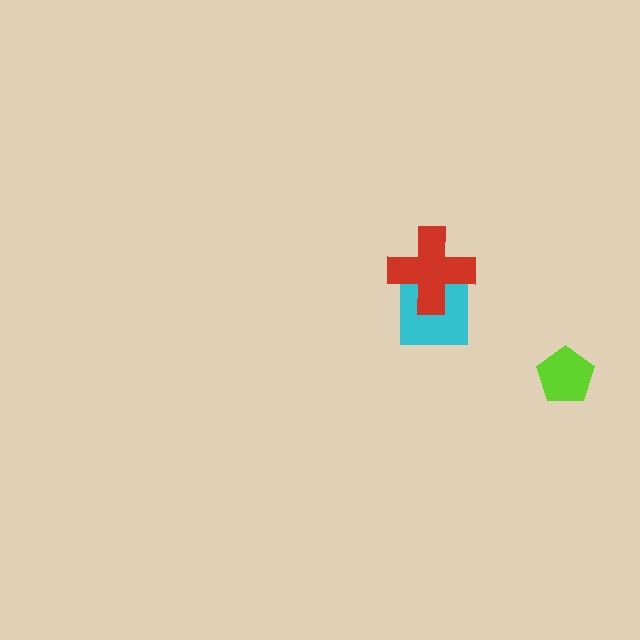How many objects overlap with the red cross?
1 object overlaps with the red cross.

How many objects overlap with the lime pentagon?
0 objects overlap with the lime pentagon.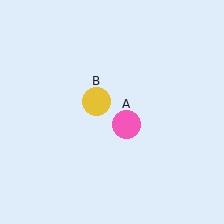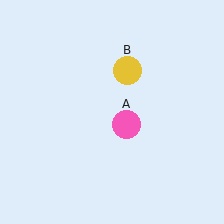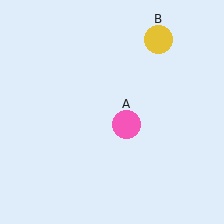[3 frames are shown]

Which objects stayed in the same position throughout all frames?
Pink circle (object A) remained stationary.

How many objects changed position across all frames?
1 object changed position: yellow circle (object B).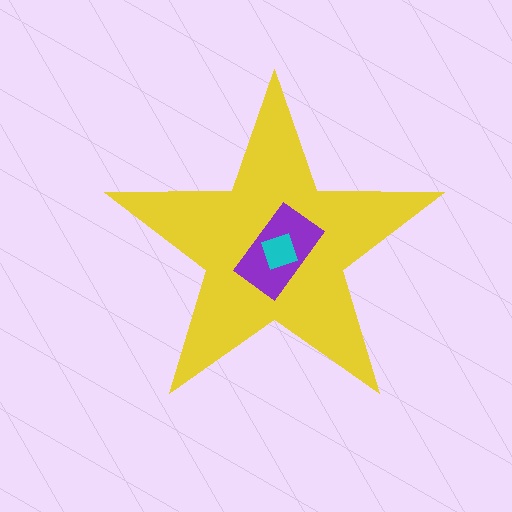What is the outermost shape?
The yellow star.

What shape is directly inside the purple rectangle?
The cyan diamond.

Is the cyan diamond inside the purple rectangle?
Yes.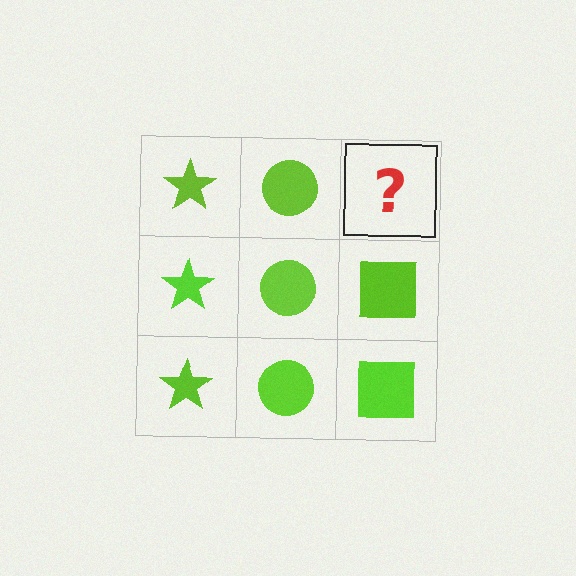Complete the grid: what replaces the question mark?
The question mark should be replaced with a lime square.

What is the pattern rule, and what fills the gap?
The rule is that each column has a consistent shape. The gap should be filled with a lime square.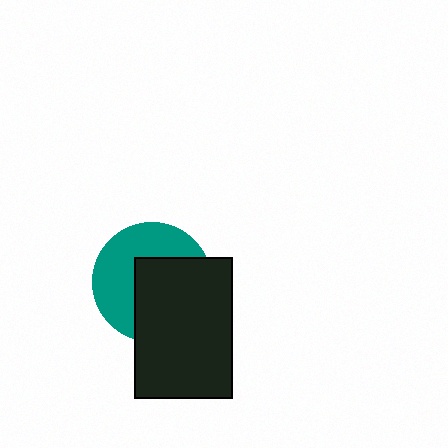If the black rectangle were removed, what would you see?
You would see the complete teal circle.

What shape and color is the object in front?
The object in front is a black rectangle.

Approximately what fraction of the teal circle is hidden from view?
Roughly 51% of the teal circle is hidden behind the black rectangle.